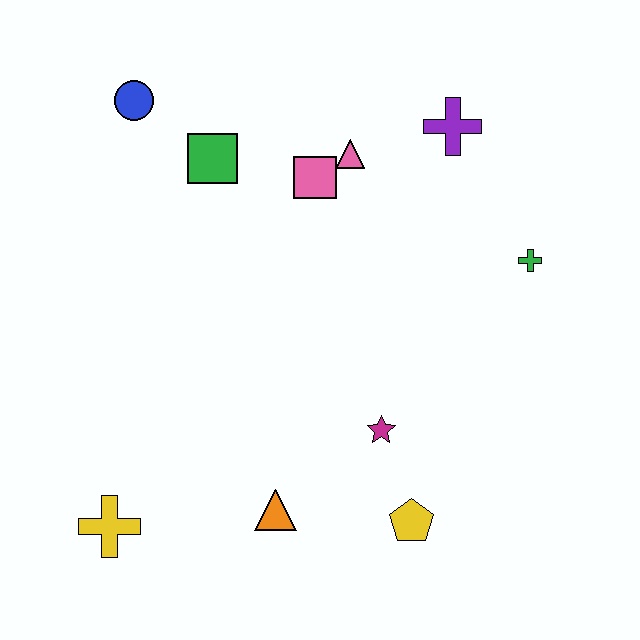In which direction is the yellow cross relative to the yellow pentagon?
The yellow cross is to the left of the yellow pentagon.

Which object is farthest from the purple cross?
The yellow cross is farthest from the purple cross.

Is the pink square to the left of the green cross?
Yes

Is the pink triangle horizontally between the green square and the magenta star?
Yes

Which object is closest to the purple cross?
The pink triangle is closest to the purple cross.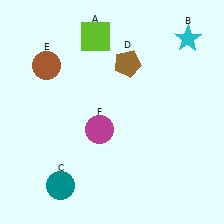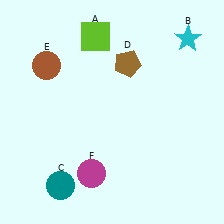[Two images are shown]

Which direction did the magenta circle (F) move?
The magenta circle (F) moved down.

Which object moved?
The magenta circle (F) moved down.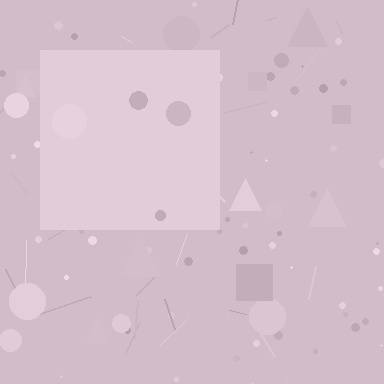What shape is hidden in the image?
A square is hidden in the image.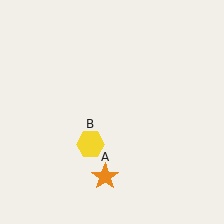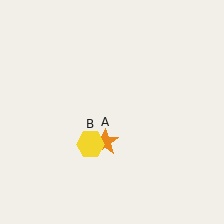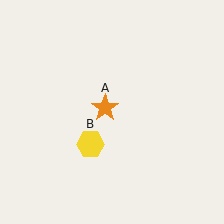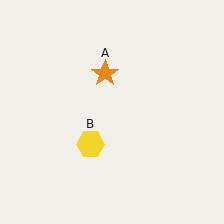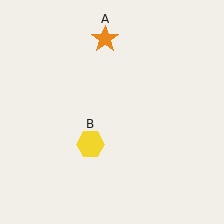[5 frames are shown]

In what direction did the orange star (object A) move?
The orange star (object A) moved up.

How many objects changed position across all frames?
1 object changed position: orange star (object A).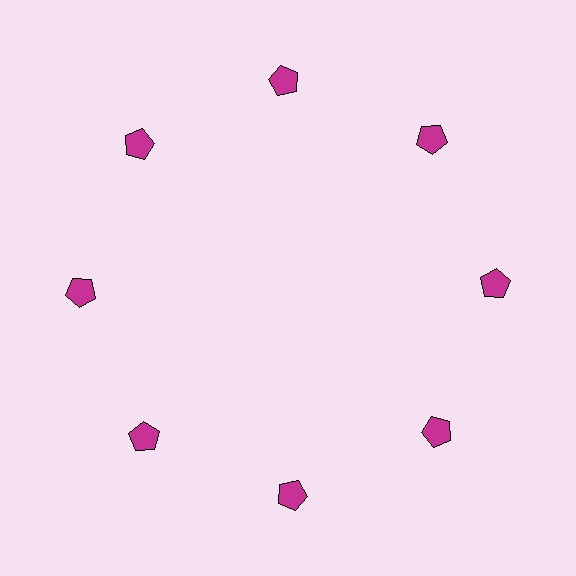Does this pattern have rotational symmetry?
Yes, this pattern has 8-fold rotational symmetry. It looks the same after rotating 45 degrees around the center.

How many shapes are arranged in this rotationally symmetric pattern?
There are 8 shapes, arranged in 8 groups of 1.